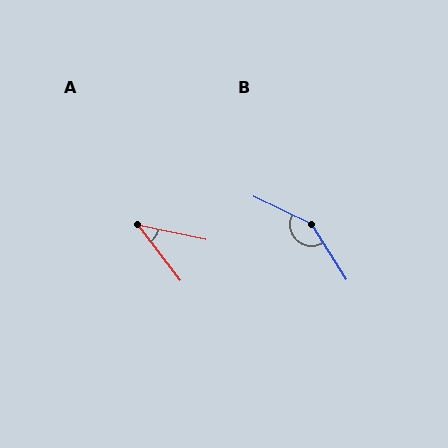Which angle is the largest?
B, at approximately 148 degrees.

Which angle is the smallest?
A, at approximately 41 degrees.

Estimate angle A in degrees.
Approximately 41 degrees.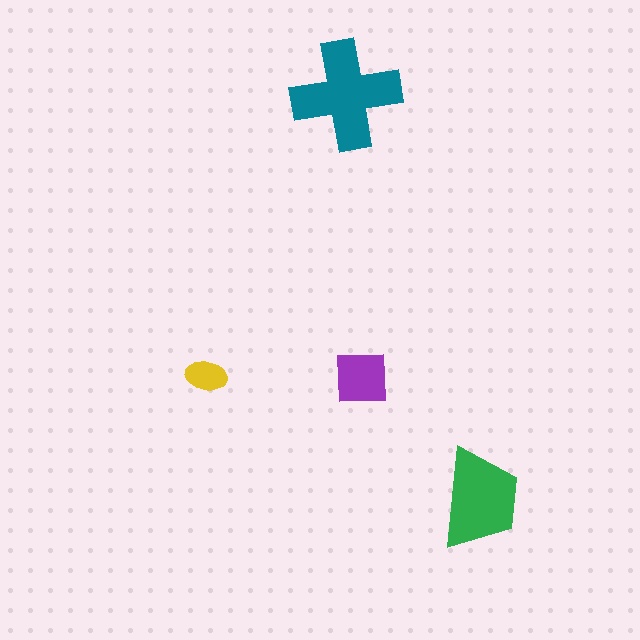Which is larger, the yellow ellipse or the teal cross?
The teal cross.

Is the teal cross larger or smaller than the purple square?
Larger.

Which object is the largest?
The teal cross.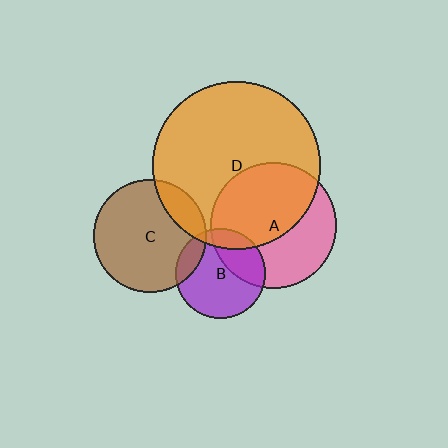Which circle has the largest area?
Circle D (orange).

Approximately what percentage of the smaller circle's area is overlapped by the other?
Approximately 15%.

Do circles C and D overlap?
Yes.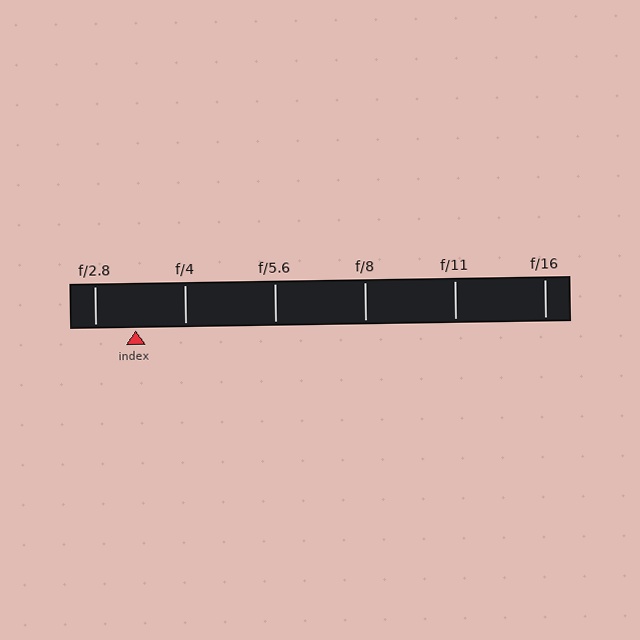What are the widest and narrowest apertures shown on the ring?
The widest aperture shown is f/2.8 and the narrowest is f/16.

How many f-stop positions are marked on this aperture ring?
There are 6 f-stop positions marked.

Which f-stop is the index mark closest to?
The index mark is closest to f/2.8.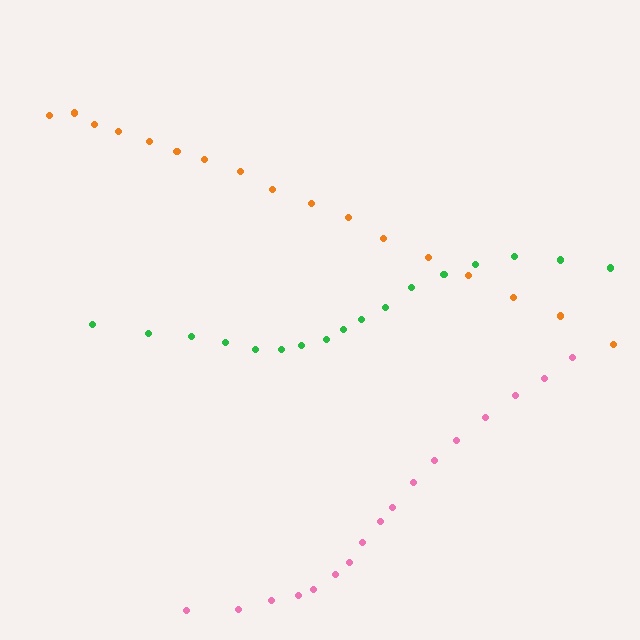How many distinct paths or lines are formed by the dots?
There are 3 distinct paths.